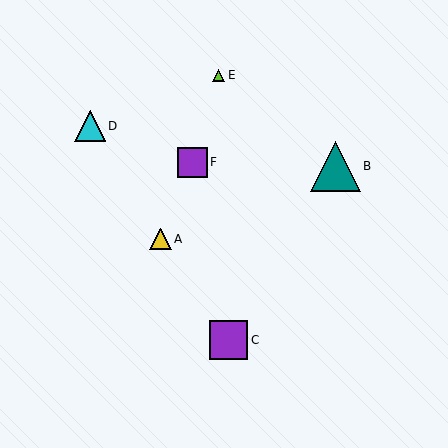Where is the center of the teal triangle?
The center of the teal triangle is at (335, 166).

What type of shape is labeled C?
Shape C is a purple square.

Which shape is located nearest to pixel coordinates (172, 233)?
The yellow triangle (labeled A) at (161, 239) is nearest to that location.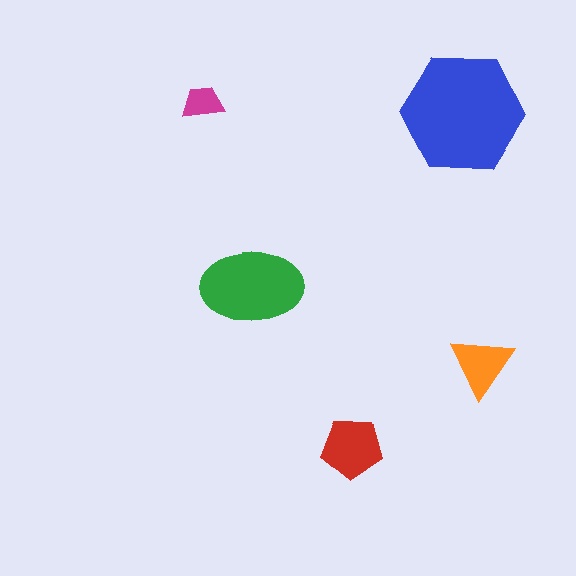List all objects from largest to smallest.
The blue hexagon, the green ellipse, the red pentagon, the orange triangle, the magenta trapezoid.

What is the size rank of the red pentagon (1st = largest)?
3rd.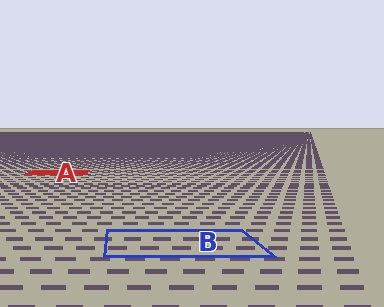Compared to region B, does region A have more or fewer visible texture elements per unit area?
Region A has more texture elements per unit area — they are packed more densely because it is farther away.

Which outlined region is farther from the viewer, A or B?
Region A is farther from the viewer — the texture elements inside it appear smaller and more densely packed.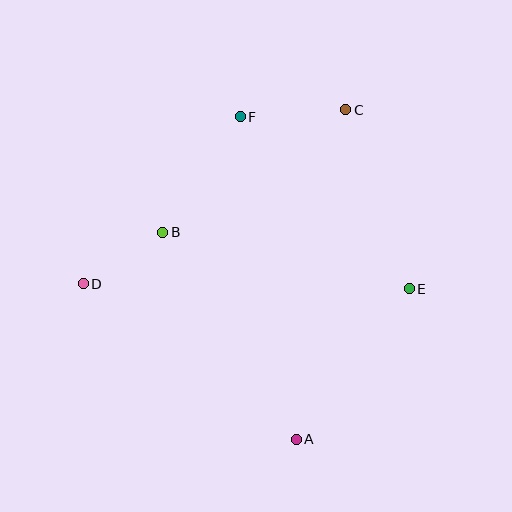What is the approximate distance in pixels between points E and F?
The distance between E and F is approximately 241 pixels.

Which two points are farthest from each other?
Points A and C are farthest from each other.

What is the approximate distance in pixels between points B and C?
The distance between B and C is approximately 220 pixels.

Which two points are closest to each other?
Points B and D are closest to each other.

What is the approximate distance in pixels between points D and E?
The distance between D and E is approximately 326 pixels.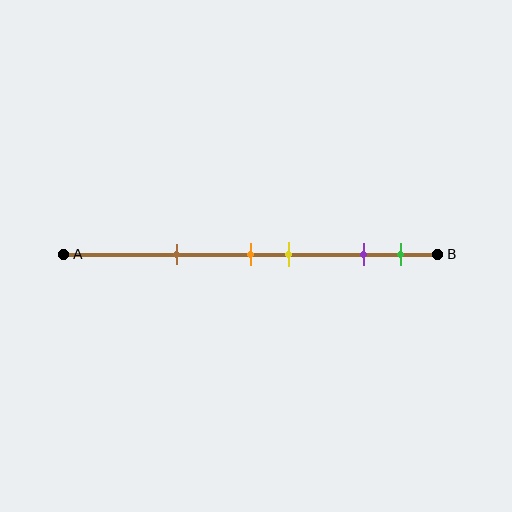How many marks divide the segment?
There are 5 marks dividing the segment.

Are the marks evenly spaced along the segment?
No, the marks are not evenly spaced.